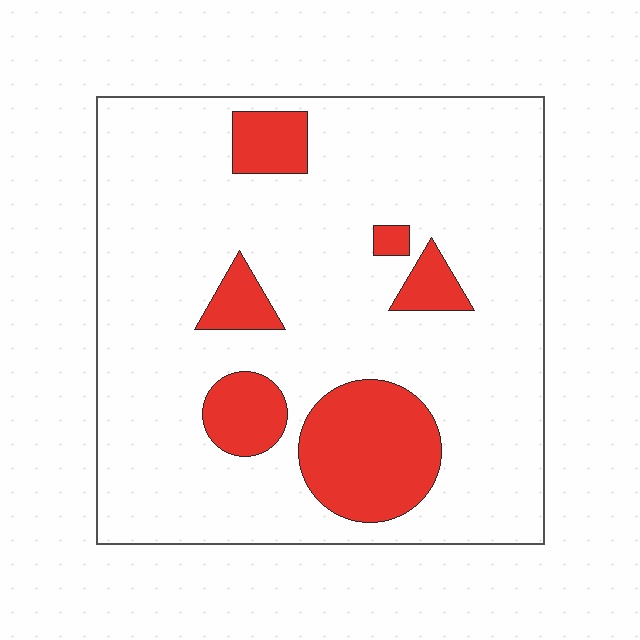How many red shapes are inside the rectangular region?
6.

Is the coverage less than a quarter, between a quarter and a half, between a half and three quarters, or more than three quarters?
Less than a quarter.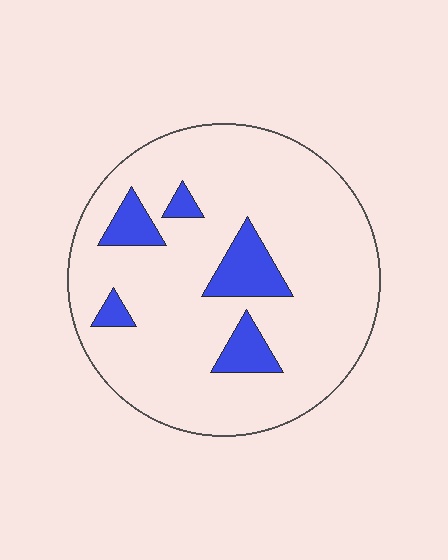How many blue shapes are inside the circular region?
5.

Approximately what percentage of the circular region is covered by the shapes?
Approximately 15%.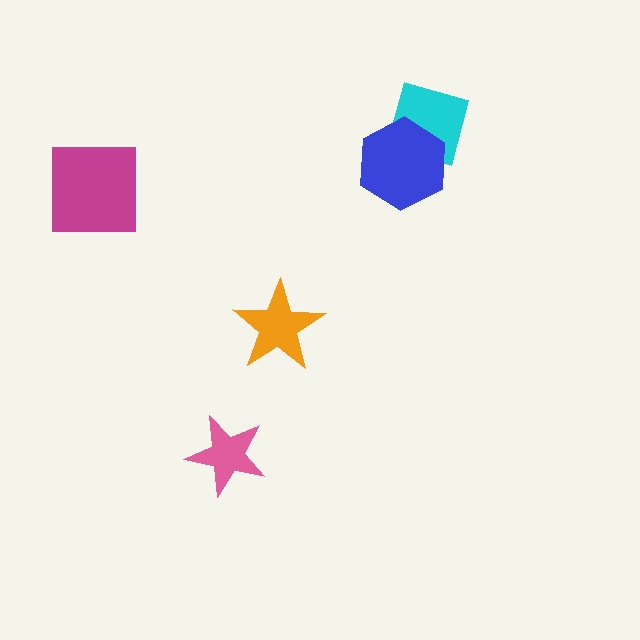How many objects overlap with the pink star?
0 objects overlap with the pink star.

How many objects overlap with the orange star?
0 objects overlap with the orange star.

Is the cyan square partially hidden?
Yes, it is partially covered by another shape.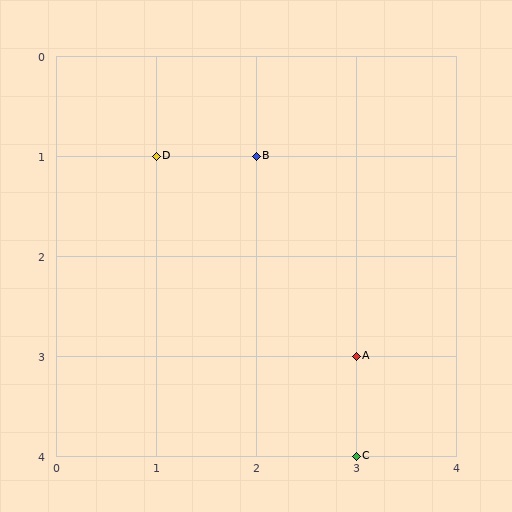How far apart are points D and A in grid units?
Points D and A are 2 columns and 2 rows apart (about 2.8 grid units diagonally).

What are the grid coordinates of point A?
Point A is at grid coordinates (3, 3).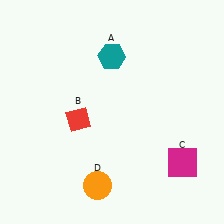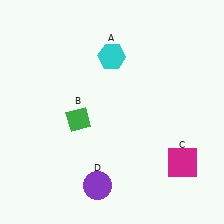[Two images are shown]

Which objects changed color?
A changed from teal to cyan. B changed from red to green. D changed from orange to purple.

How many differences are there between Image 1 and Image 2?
There are 3 differences between the two images.